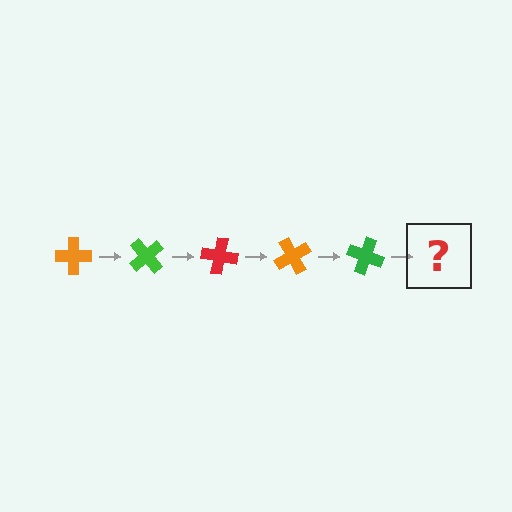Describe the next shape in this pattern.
It should be a red cross, rotated 250 degrees from the start.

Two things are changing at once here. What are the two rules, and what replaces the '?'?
The two rules are that it rotates 50 degrees each step and the color cycles through orange, green, and red. The '?' should be a red cross, rotated 250 degrees from the start.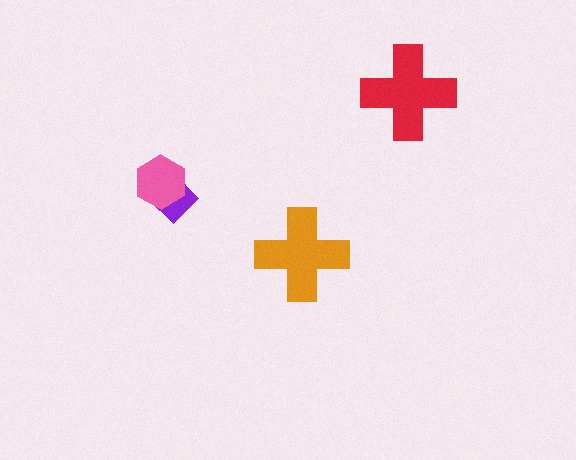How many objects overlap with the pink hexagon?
1 object overlaps with the pink hexagon.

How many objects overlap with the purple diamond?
1 object overlaps with the purple diamond.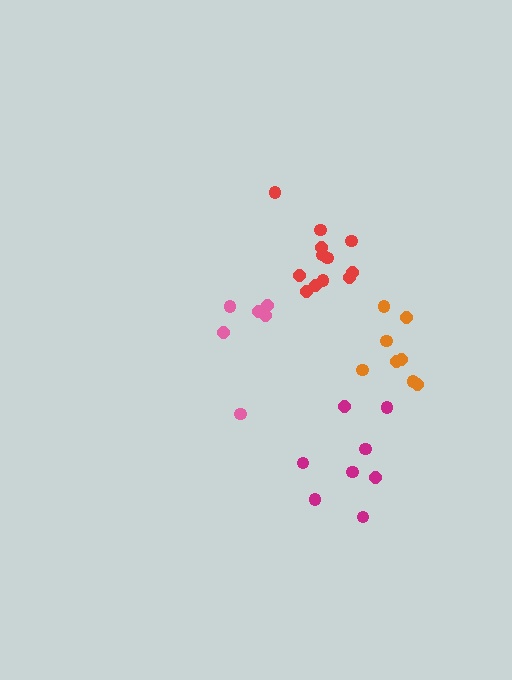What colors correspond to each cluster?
The clusters are colored: orange, pink, red, magenta.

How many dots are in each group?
Group 1: 8 dots, Group 2: 6 dots, Group 3: 12 dots, Group 4: 8 dots (34 total).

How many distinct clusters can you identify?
There are 4 distinct clusters.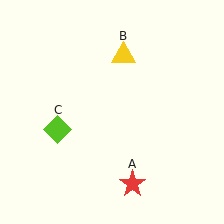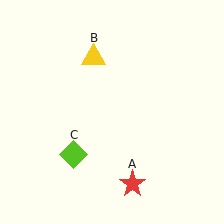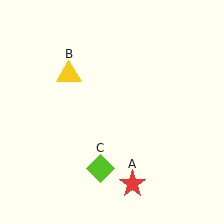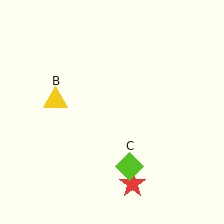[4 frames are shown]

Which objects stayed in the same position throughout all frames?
Red star (object A) remained stationary.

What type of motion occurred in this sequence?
The yellow triangle (object B), lime diamond (object C) rotated counterclockwise around the center of the scene.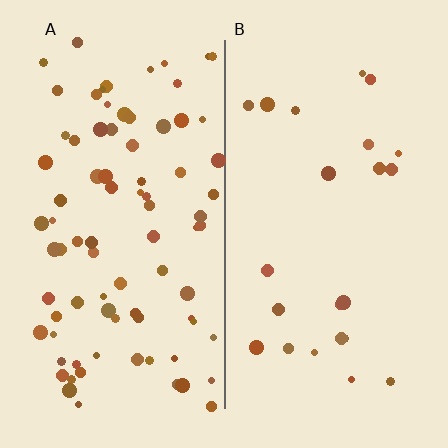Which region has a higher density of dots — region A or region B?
A (the left).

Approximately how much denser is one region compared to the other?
Approximately 3.6× — region A over region B.